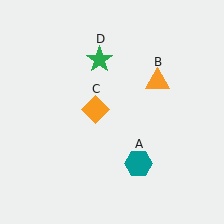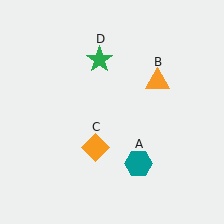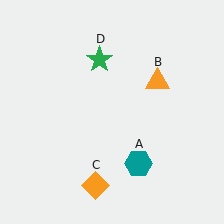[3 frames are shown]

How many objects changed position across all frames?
1 object changed position: orange diamond (object C).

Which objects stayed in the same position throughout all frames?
Teal hexagon (object A) and orange triangle (object B) and green star (object D) remained stationary.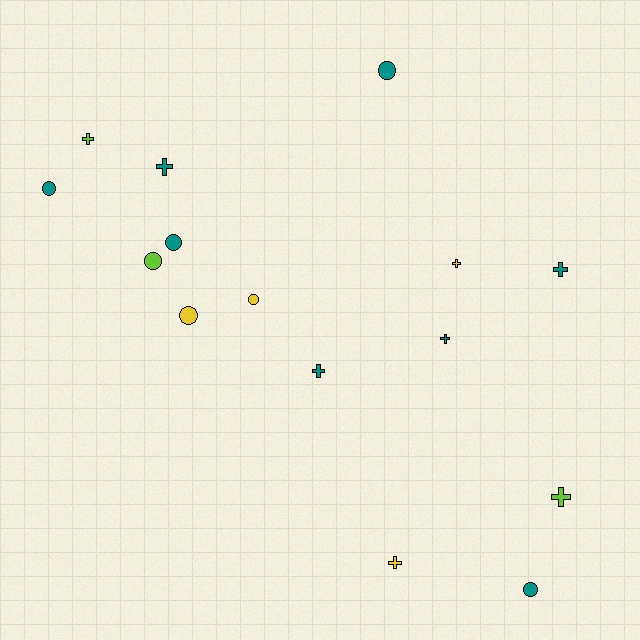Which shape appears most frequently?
Cross, with 8 objects.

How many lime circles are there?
There is 1 lime circle.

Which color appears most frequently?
Teal, with 8 objects.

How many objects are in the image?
There are 15 objects.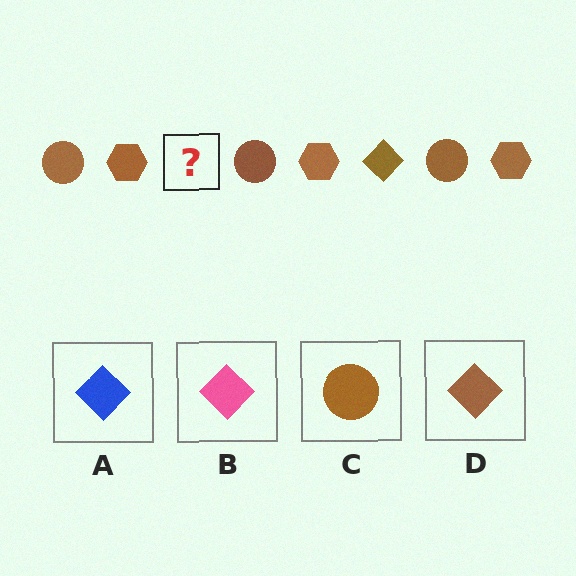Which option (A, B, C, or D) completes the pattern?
D.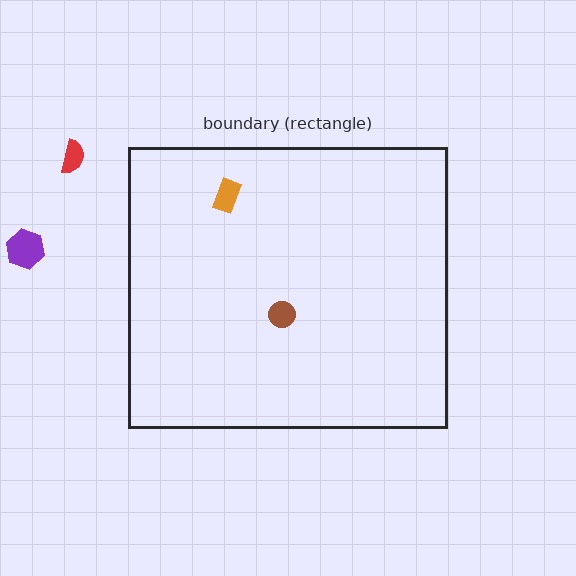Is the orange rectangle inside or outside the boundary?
Inside.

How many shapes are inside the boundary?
2 inside, 2 outside.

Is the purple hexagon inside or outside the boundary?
Outside.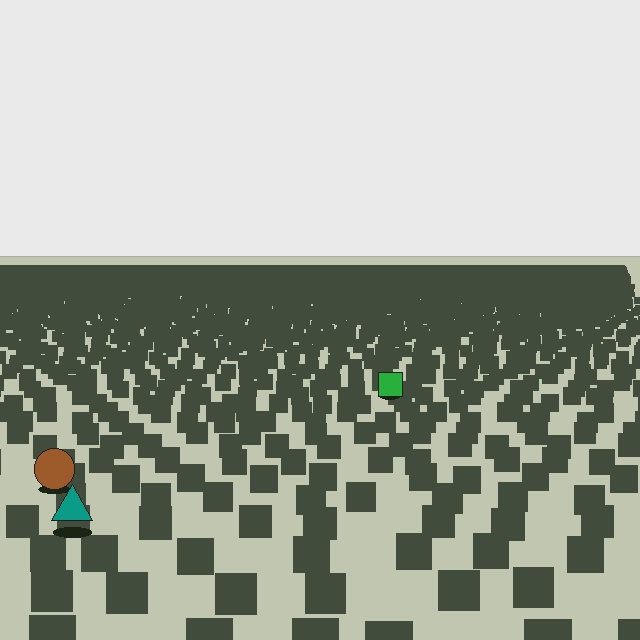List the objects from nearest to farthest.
From nearest to farthest: the teal triangle, the brown circle, the green square.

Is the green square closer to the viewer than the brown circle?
No. The brown circle is closer — you can tell from the texture gradient: the ground texture is coarser near it.